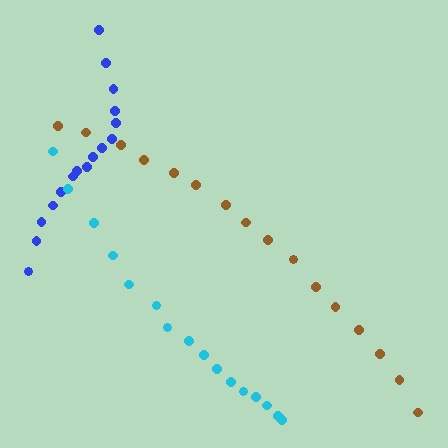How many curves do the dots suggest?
There are 3 distinct paths.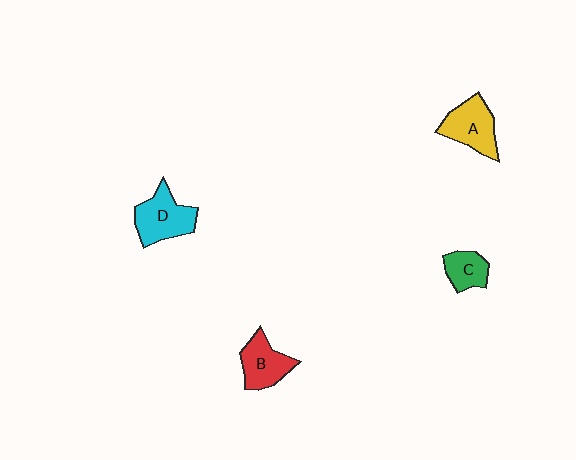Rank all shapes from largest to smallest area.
From largest to smallest: D (cyan), A (yellow), B (red), C (green).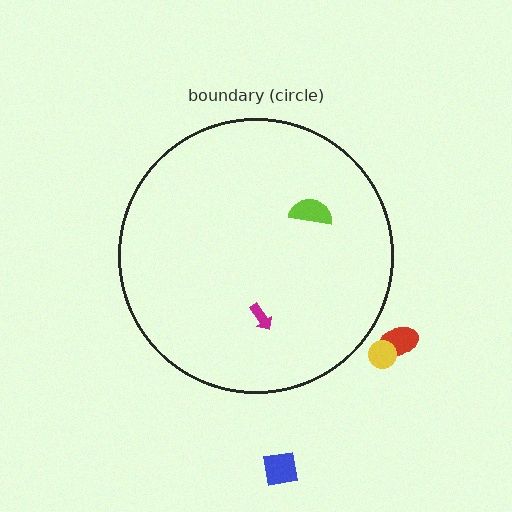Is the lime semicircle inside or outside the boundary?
Inside.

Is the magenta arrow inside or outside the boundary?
Inside.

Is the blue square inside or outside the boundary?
Outside.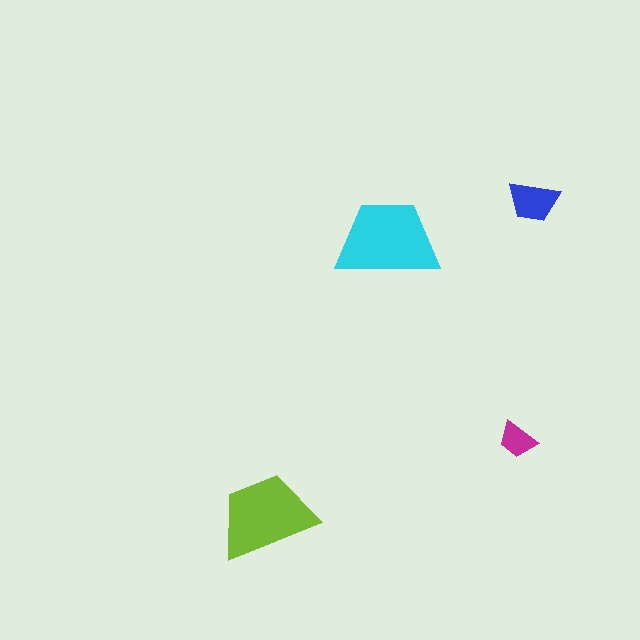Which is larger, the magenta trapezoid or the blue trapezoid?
The blue one.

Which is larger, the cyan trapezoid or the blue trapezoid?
The cyan one.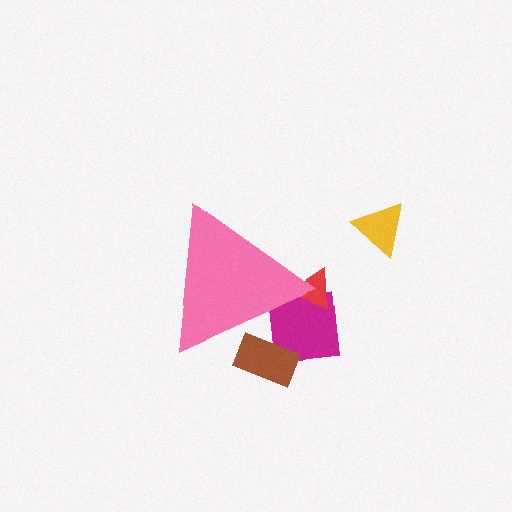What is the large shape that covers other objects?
A pink triangle.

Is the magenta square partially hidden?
Yes, the magenta square is partially hidden behind the pink triangle.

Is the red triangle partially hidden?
Yes, the red triangle is partially hidden behind the pink triangle.